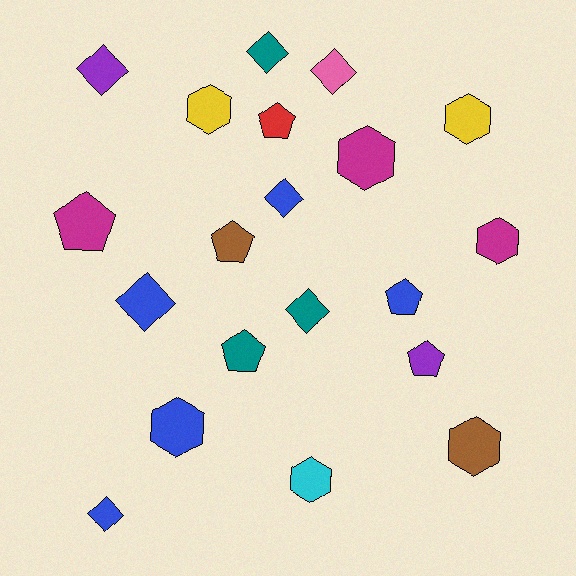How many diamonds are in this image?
There are 7 diamonds.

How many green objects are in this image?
There are no green objects.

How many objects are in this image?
There are 20 objects.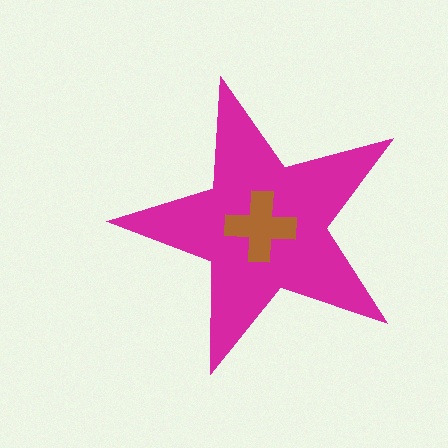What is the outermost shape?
The magenta star.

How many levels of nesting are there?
2.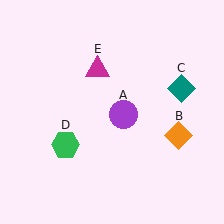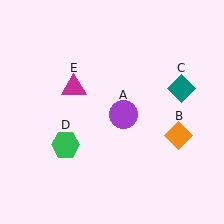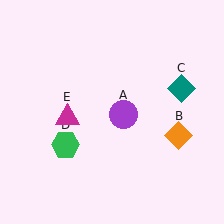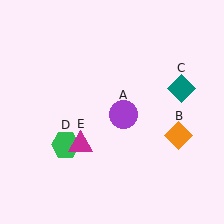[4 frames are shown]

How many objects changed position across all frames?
1 object changed position: magenta triangle (object E).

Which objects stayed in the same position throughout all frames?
Purple circle (object A) and orange diamond (object B) and teal diamond (object C) and green hexagon (object D) remained stationary.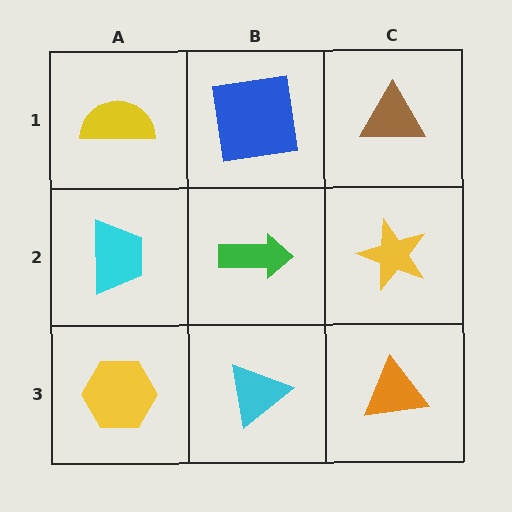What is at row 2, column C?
A yellow star.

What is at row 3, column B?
A cyan triangle.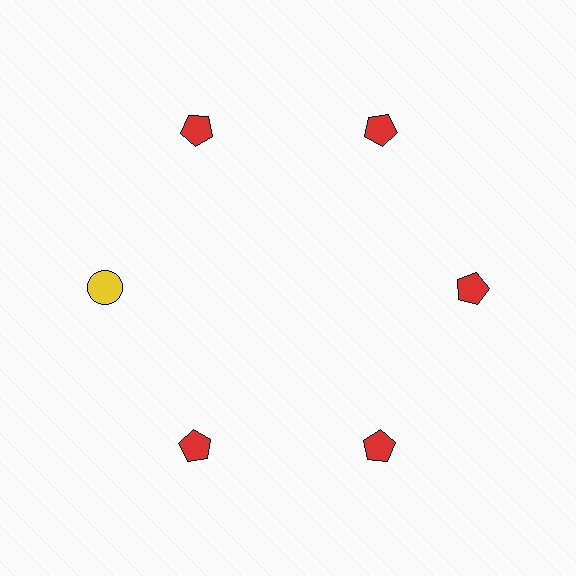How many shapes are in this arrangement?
There are 6 shapes arranged in a ring pattern.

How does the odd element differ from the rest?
It differs in both color (yellow instead of red) and shape (circle instead of pentagon).